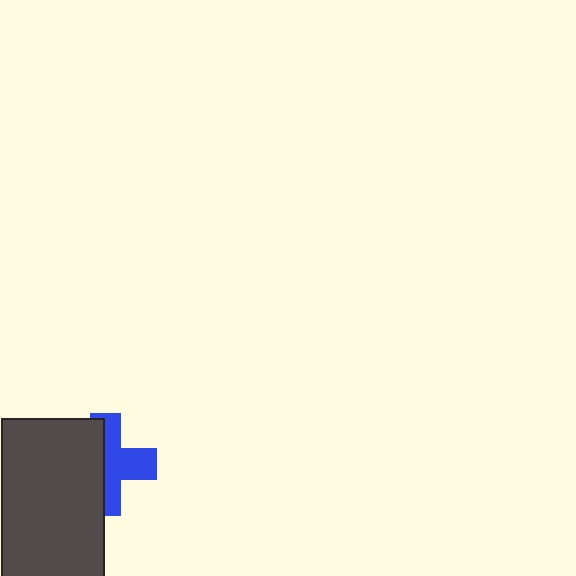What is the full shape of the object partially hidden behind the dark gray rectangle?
The partially hidden object is a blue cross.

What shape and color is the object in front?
The object in front is a dark gray rectangle.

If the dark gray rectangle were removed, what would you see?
You would see the complete blue cross.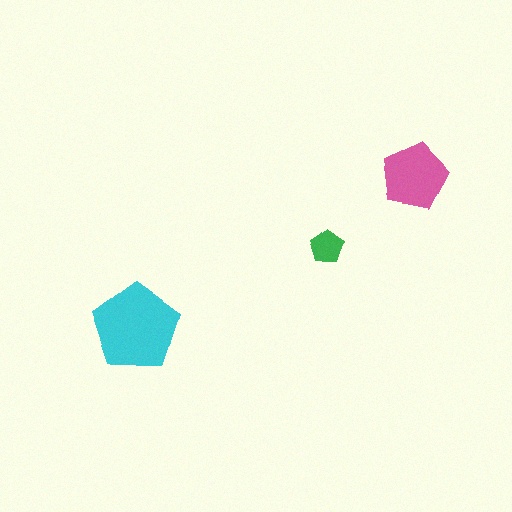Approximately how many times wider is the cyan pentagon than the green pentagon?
About 2.5 times wider.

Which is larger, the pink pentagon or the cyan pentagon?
The cyan one.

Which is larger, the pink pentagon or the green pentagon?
The pink one.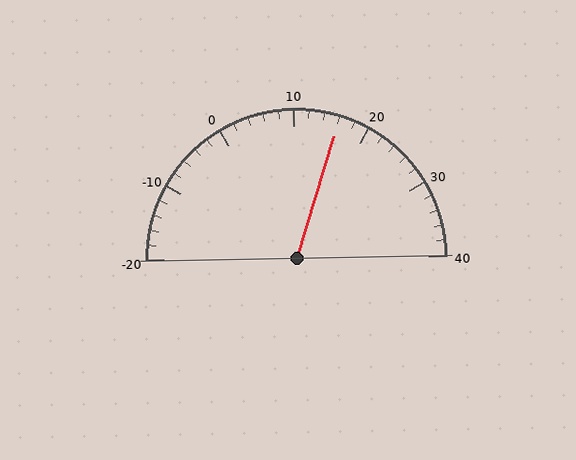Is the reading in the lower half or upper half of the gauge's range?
The reading is in the upper half of the range (-20 to 40).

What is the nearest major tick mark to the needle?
The nearest major tick mark is 20.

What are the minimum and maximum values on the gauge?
The gauge ranges from -20 to 40.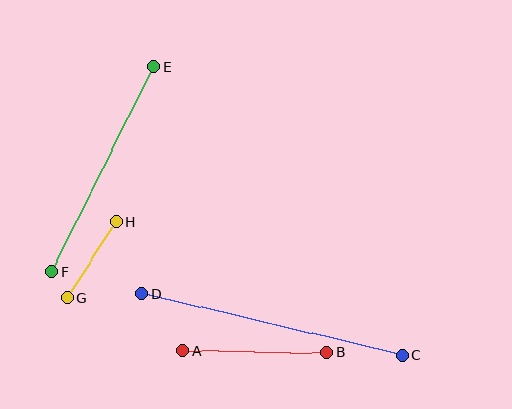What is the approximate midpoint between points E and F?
The midpoint is at approximately (102, 169) pixels.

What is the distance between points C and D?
The distance is approximately 268 pixels.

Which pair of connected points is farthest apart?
Points C and D are farthest apart.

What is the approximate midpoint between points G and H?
The midpoint is at approximately (92, 260) pixels.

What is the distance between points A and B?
The distance is approximately 144 pixels.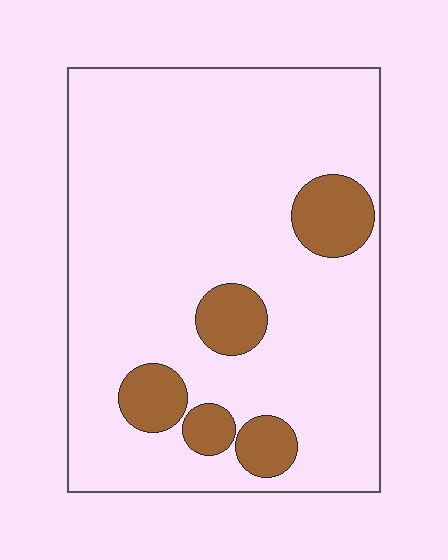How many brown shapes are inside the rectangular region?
5.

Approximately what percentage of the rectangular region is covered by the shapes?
Approximately 15%.